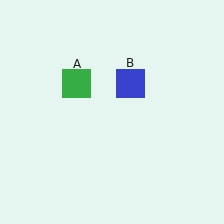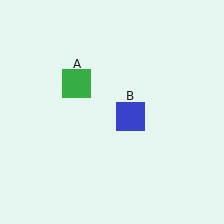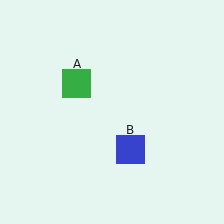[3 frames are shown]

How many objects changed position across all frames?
1 object changed position: blue square (object B).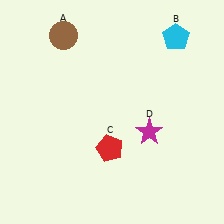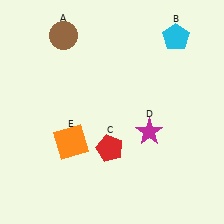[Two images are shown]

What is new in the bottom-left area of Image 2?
An orange square (E) was added in the bottom-left area of Image 2.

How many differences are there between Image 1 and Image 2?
There is 1 difference between the two images.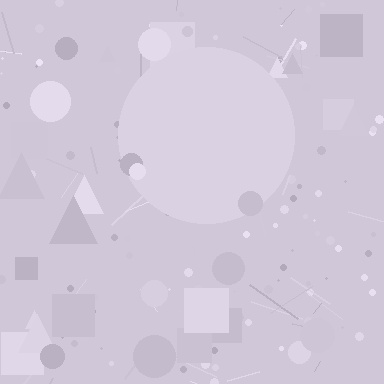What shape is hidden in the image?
A circle is hidden in the image.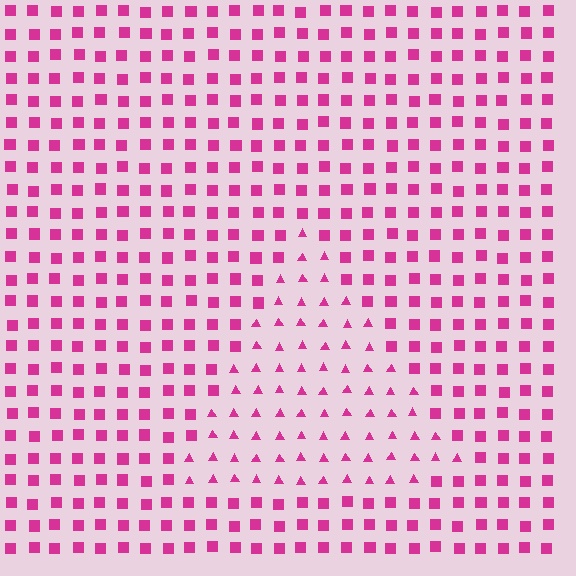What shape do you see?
I see a triangle.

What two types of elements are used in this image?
The image uses triangles inside the triangle region and squares outside it.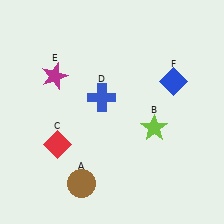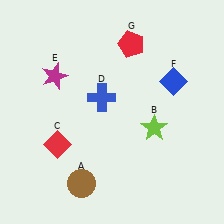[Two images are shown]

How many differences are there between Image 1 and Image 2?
There is 1 difference between the two images.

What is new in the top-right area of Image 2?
A red pentagon (G) was added in the top-right area of Image 2.